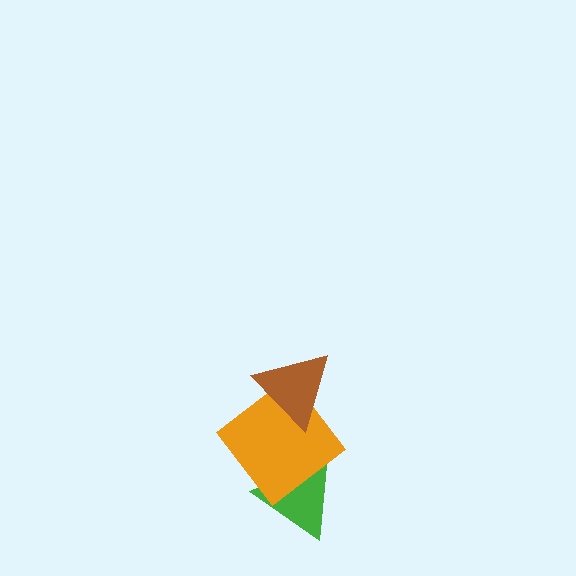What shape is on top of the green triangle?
The orange diamond is on top of the green triangle.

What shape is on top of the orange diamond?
The brown triangle is on top of the orange diamond.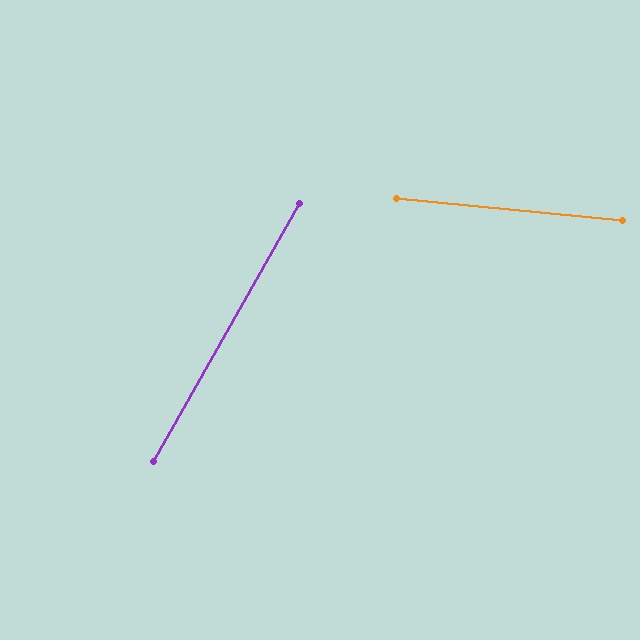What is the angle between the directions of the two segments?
Approximately 66 degrees.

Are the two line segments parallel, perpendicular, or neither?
Neither parallel nor perpendicular — they differ by about 66°.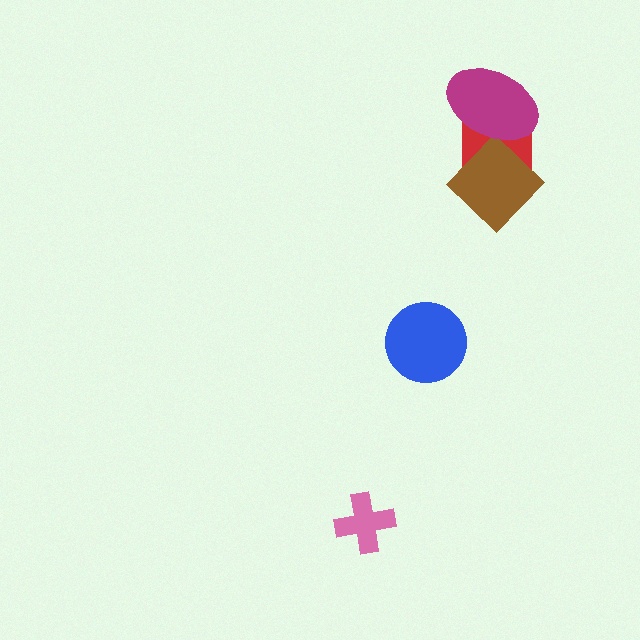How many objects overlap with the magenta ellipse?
1 object overlaps with the magenta ellipse.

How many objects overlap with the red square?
2 objects overlap with the red square.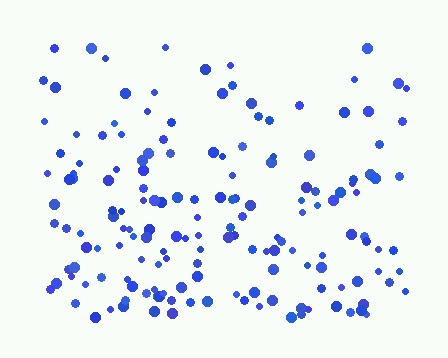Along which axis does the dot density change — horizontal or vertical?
Vertical.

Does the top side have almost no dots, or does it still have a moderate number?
Still a moderate number, just noticeably fewer than the bottom.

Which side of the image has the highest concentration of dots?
The bottom.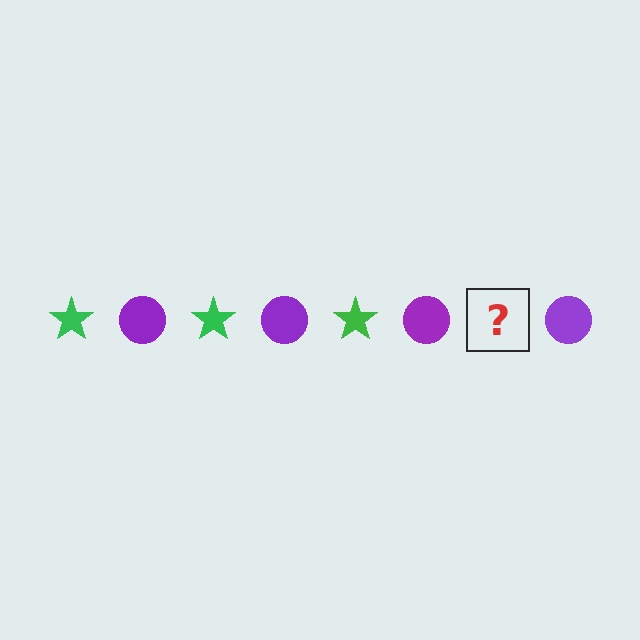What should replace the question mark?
The question mark should be replaced with a green star.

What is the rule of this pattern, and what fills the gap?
The rule is that the pattern alternates between green star and purple circle. The gap should be filled with a green star.